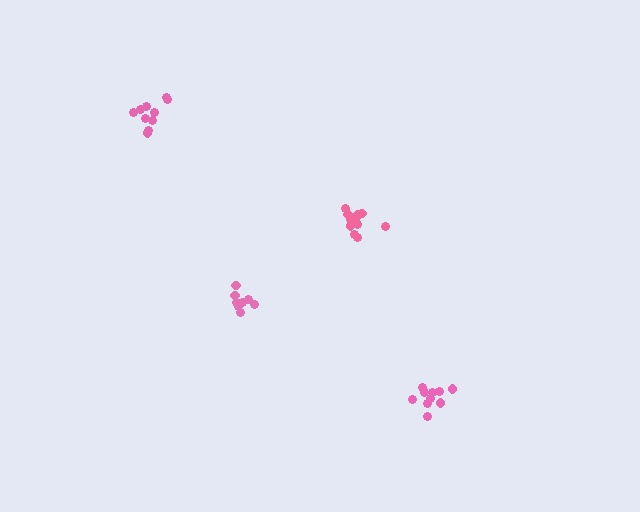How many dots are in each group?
Group 1: 10 dots, Group 2: 12 dots, Group 3: 8 dots, Group 4: 11 dots (41 total).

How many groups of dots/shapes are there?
There are 4 groups.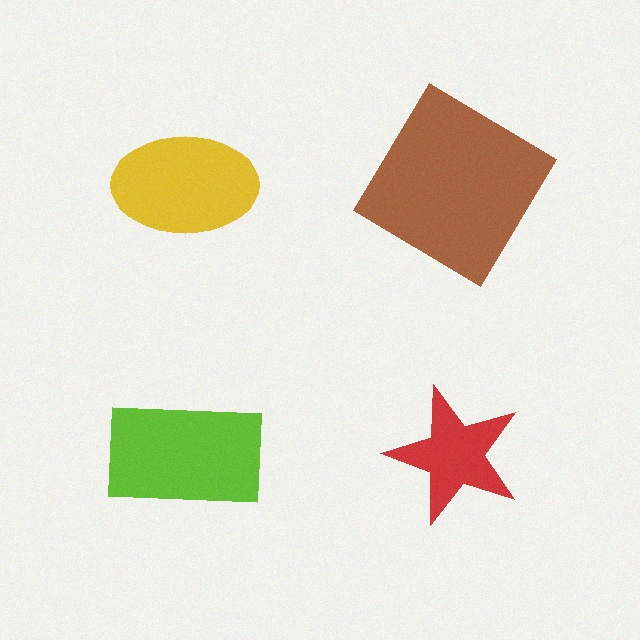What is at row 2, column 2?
A red star.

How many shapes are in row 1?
2 shapes.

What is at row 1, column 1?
A yellow ellipse.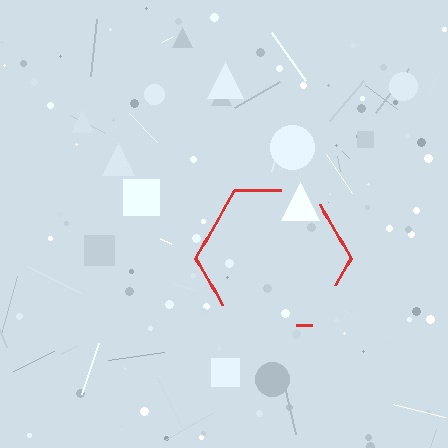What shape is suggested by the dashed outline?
The dashed outline suggests a hexagon.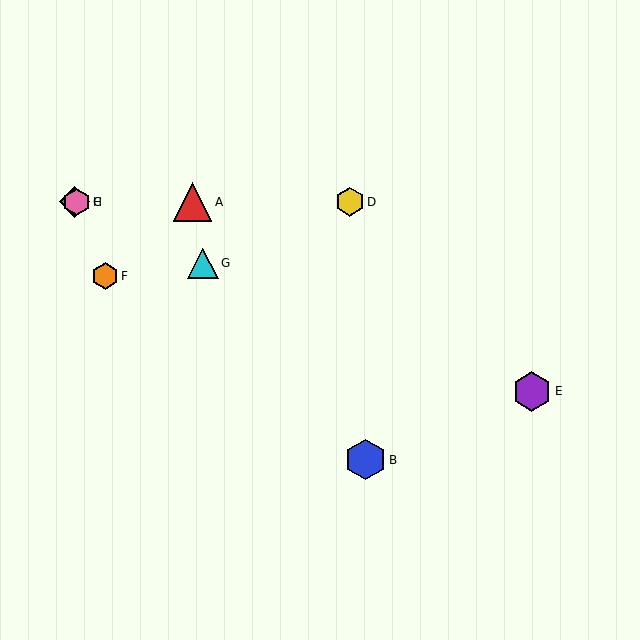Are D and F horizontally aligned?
No, D is at y≈202 and F is at y≈276.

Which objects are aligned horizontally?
Objects A, C, D, H are aligned horizontally.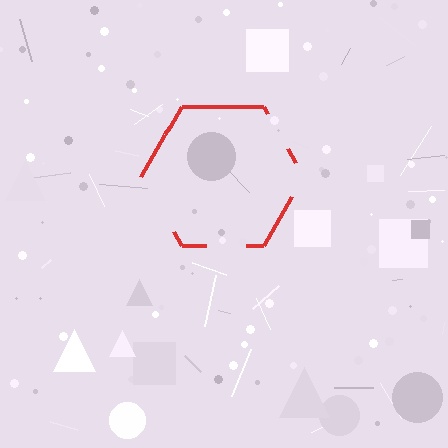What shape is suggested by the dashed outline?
The dashed outline suggests a hexagon.